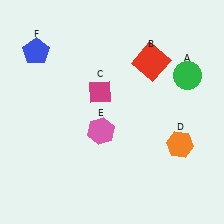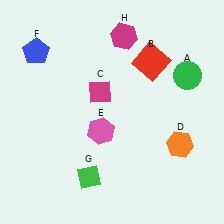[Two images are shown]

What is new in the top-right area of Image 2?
A magenta hexagon (H) was added in the top-right area of Image 2.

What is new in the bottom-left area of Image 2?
A green diamond (G) was added in the bottom-left area of Image 2.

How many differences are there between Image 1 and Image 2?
There are 2 differences between the two images.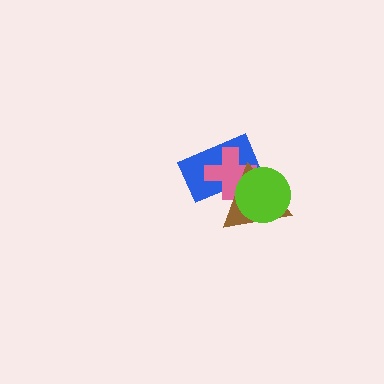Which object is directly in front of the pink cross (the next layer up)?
The brown triangle is directly in front of the pink cross.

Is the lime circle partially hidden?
No, no other shape covers it.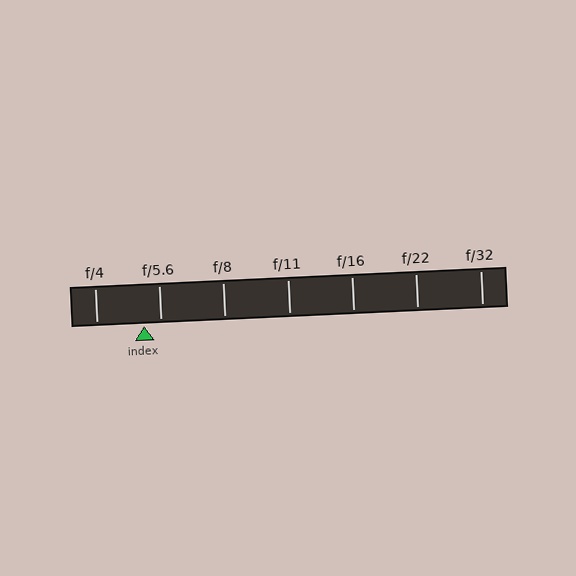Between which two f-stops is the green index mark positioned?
The index mark is between f/4 and f/5.6.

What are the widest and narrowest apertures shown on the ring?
The widest aperture shown is f/4 and the narrowest is f/32.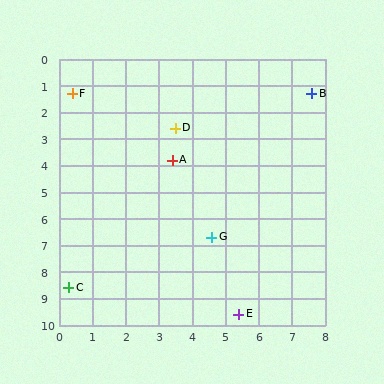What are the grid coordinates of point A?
Point A is at approximately (3.4, 3.8).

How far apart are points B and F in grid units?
Points B and F are about 7.2 grid units apart.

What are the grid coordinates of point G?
Point G is at approximately (4.6, 6.7).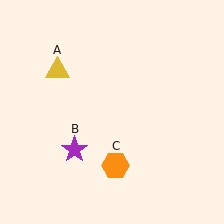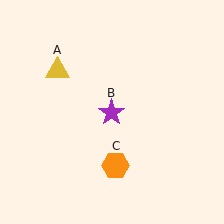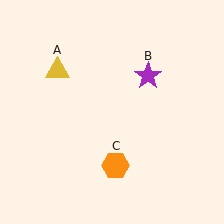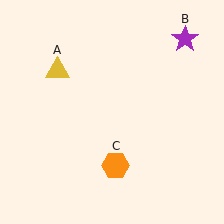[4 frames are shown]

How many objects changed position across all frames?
1 object changed position: purple star (object B).